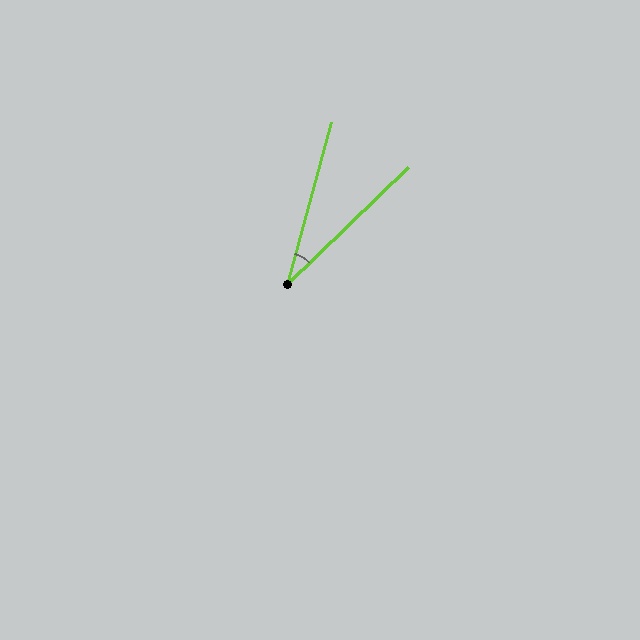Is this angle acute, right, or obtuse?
It is acute.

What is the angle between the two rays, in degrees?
Approximately 31 degrees.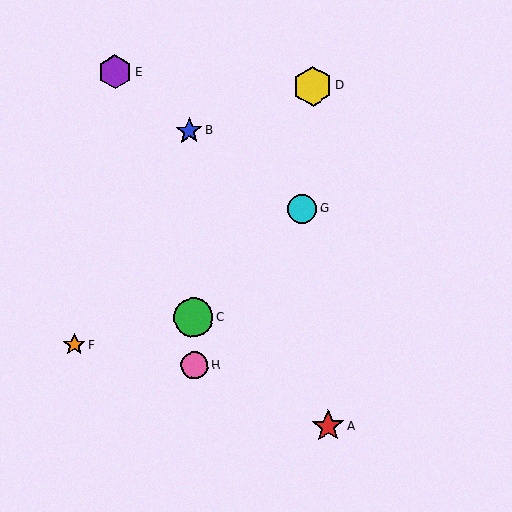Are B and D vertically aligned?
No, B is at x≈189 and D is at x≈312.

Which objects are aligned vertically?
Objects B, C, H are aligned vertically.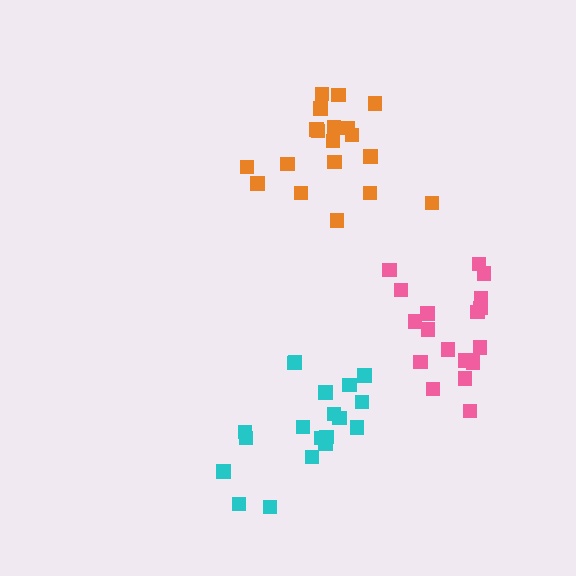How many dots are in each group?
Group 1: 19 dots, Group 2: 19 dots, Group 3: 18 dots (56 total).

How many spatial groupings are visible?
There are 3 spatial groupings.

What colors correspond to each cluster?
The clusters are colored: cyan, orange, pink.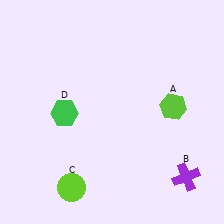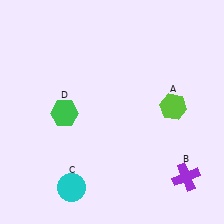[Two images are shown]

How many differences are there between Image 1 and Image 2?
There is 1 difference between the two images.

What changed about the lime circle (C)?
In Image 1, C is lime. In Image 2, it changed to cyan.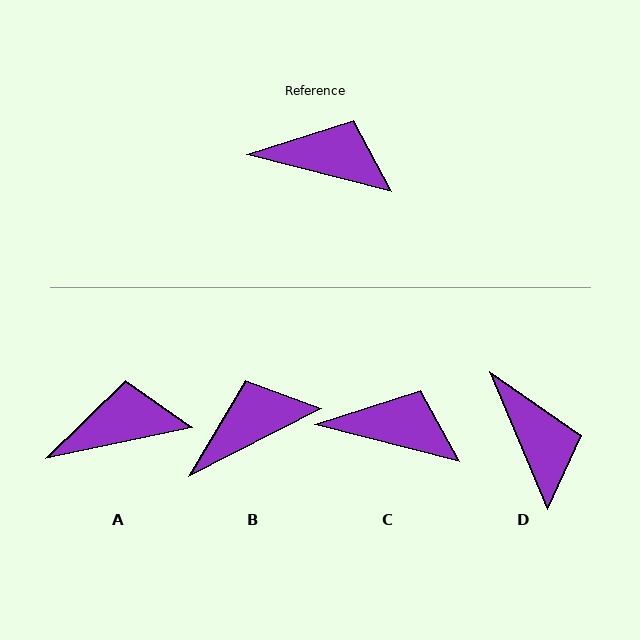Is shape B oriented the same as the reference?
No, it is off by about 41 degrees.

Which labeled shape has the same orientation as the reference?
C.